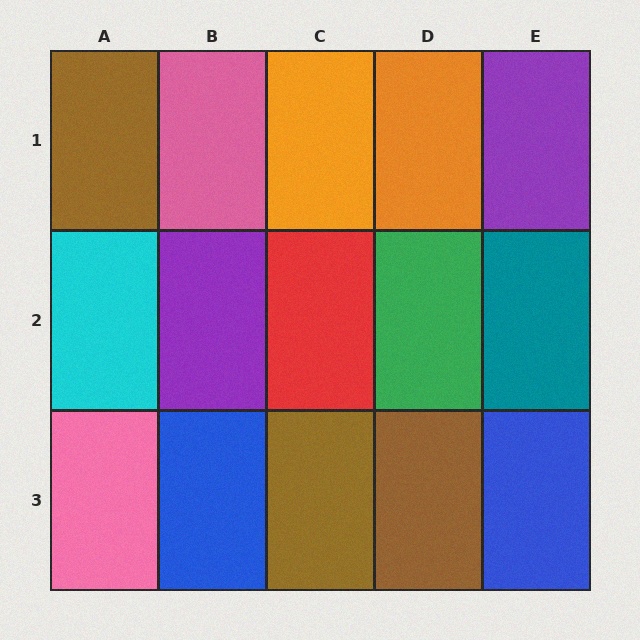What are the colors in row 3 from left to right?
Pink, blue, brown, brown, blue.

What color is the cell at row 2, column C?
Red.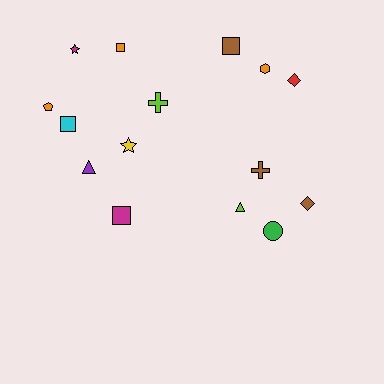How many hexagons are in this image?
There is 1 hexagon.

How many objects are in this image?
There are 15 objects.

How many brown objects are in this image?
There are 3 brown objects.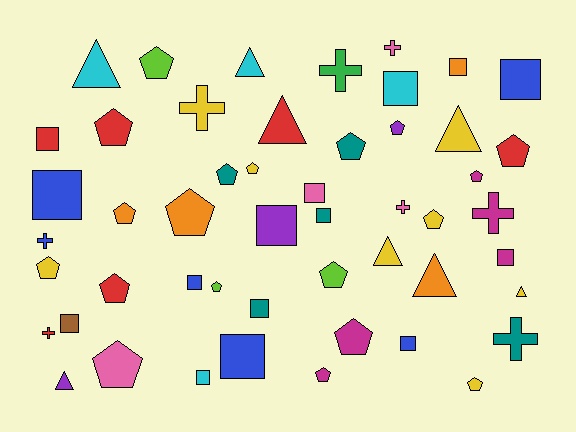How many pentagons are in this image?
There are 19 pentagons.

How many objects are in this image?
There are 50 objects.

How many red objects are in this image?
There are 6 red objects.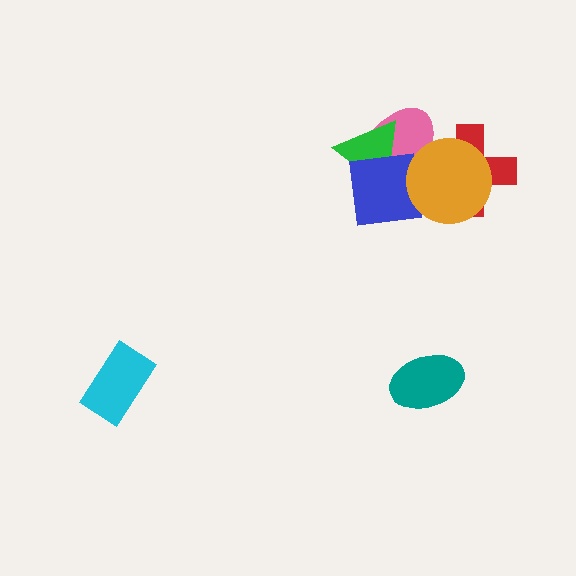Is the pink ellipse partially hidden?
Yes, it is partially covered by another shape.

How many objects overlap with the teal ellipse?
0 objects overlap with the teal ellipse.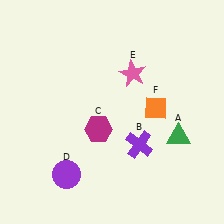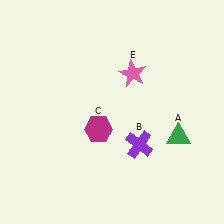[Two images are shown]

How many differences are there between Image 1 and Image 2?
There are 2 differences between the two images.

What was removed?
The orange diamond (F), the purple circle (D) were removed in Image 2.